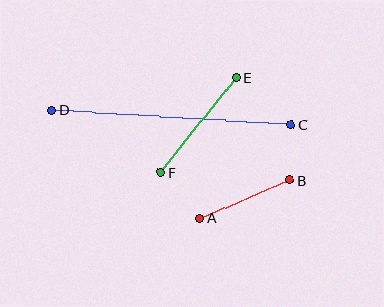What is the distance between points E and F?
The distance is approximately 121 pixels.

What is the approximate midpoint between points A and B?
The midpoint is at approximately (244, 199) pixels.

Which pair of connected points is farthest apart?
Points C and D are farthest apart.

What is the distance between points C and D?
The distance is approximately 240 pixels.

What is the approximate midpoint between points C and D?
The midpoint is at approximately (171, 117) pixels.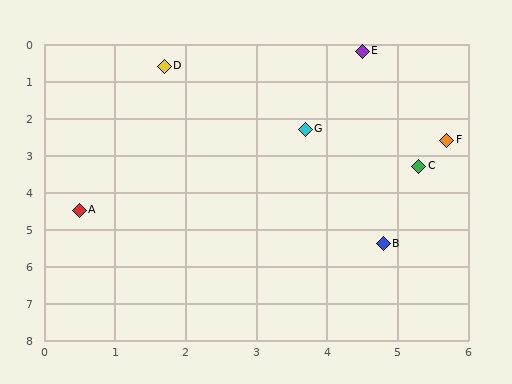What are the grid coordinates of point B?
Point B is at approximately (4.8, 5.4).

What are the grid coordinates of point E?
Point E is at approximately (4.5, 0.2).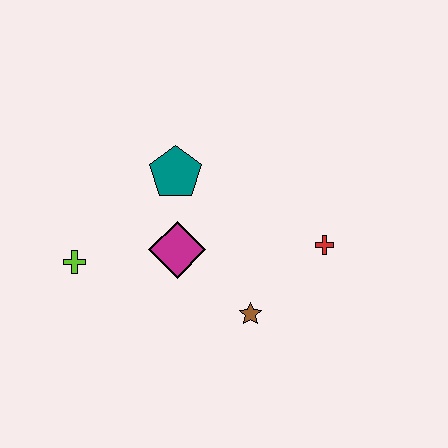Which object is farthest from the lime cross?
The red cross is farthest from the lime cross.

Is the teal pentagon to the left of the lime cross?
No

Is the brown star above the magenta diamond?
No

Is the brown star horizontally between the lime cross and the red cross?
Yes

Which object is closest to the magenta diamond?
The teal pentagon is closest to the magenta diamond.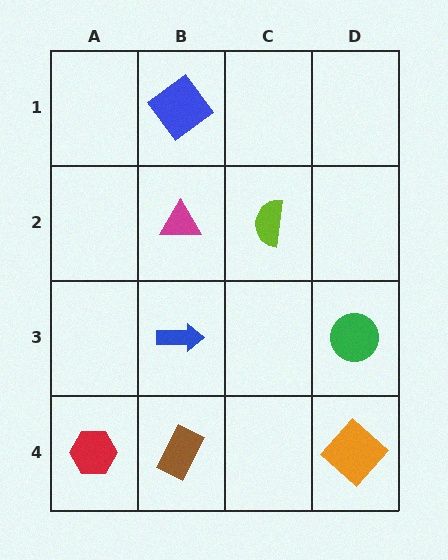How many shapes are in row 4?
3 shapes.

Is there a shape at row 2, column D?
No, that cell is empty.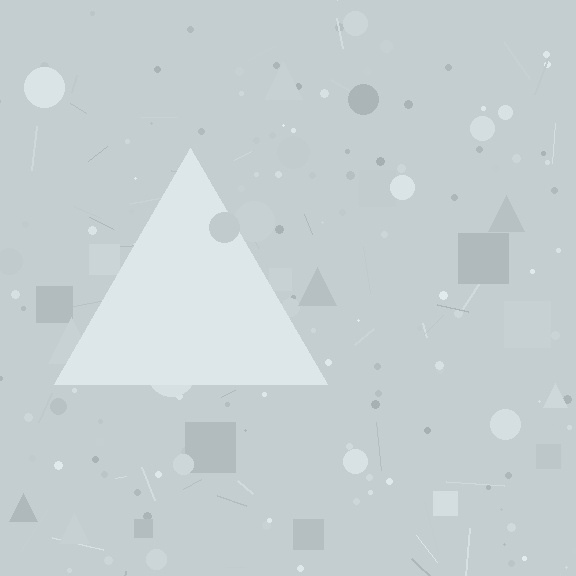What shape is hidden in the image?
A triangle is hidden in the image.